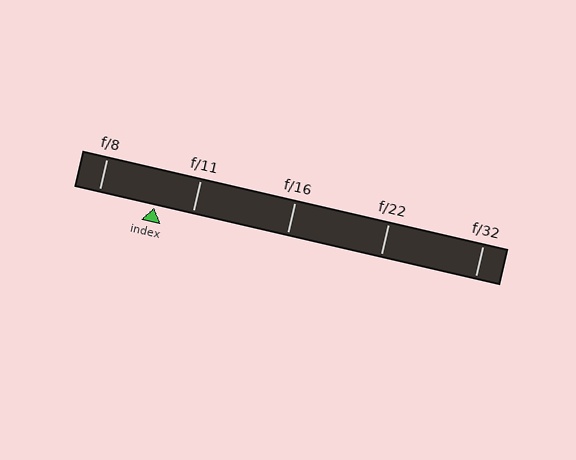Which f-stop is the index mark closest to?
The index mark is closest to f/11.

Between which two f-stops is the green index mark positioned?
The index mark is between f/8 and f/11.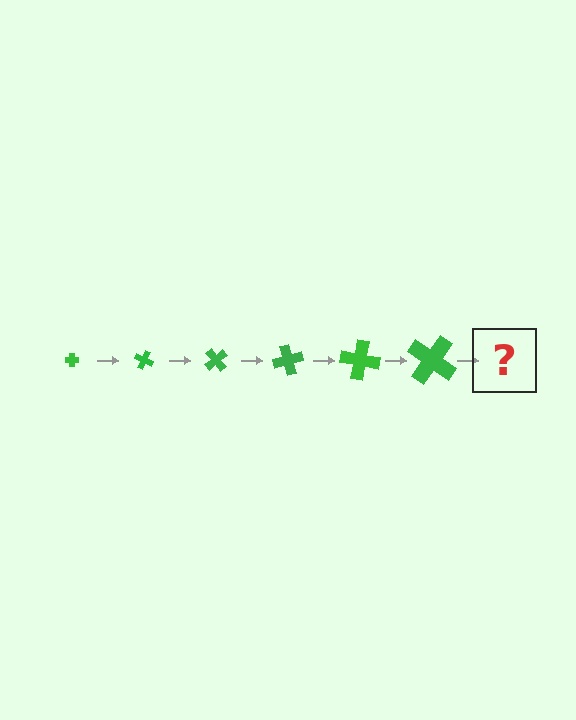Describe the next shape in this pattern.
It should be a cross, larger than the previous one and rotated 150 degrees from the start.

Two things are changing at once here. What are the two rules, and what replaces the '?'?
The two rules are that the cross grows larger each step and it rotates 25 degrees each step. The '?' should be a cross, larger than the previous one and rotated 150 degrees from the start.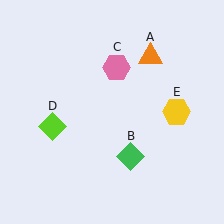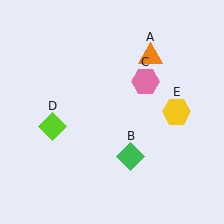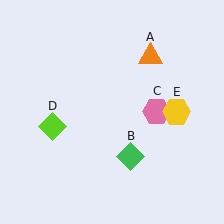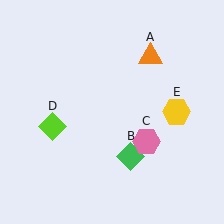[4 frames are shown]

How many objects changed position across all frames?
1 object changed position: pink hexagon (object C).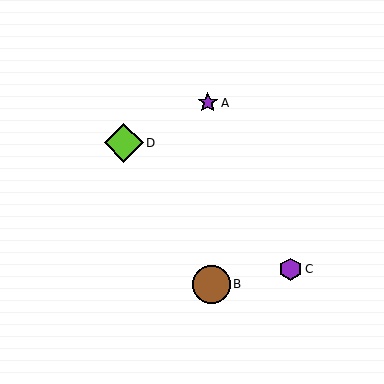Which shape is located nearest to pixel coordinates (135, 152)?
The lime diamond (labeled D) at (124, 143) is nearest to that location.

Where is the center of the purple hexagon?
The center of the purple hexagon is at (290, 269).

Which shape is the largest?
The lime diamond (labeled D) is the largest.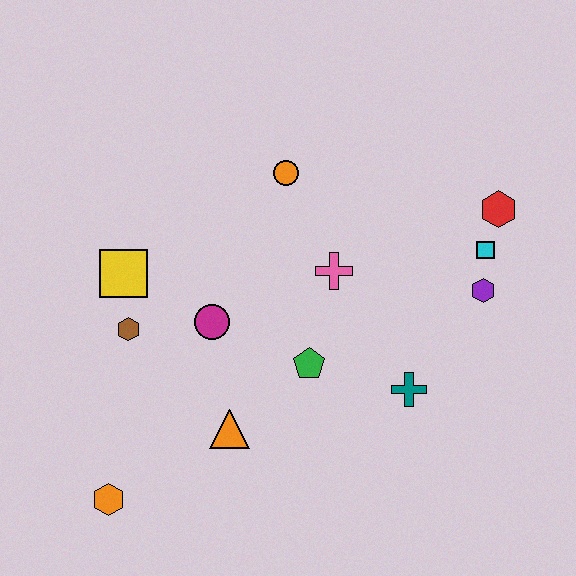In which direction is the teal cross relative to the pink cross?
The teal cross is below the pink cross.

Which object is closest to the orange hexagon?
The orange triangle is closest to the orange hexagon.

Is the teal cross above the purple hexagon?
No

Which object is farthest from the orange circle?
The orange hexagon is farthest from the orange circle.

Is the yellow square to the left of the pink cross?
Yes